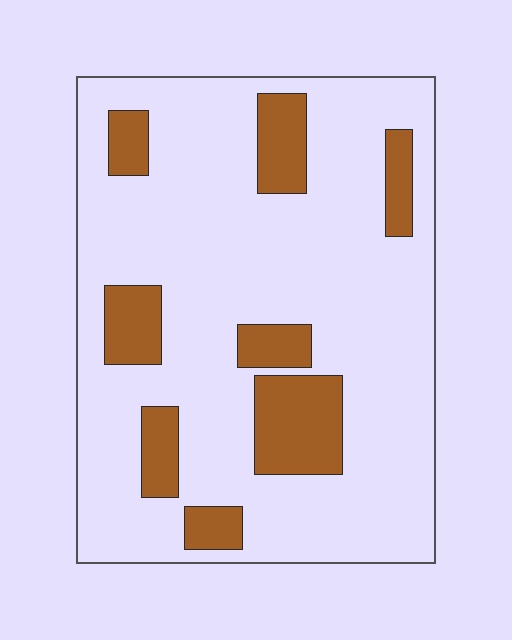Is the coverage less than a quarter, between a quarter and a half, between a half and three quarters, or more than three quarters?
Less than a quarter.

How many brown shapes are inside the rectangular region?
8.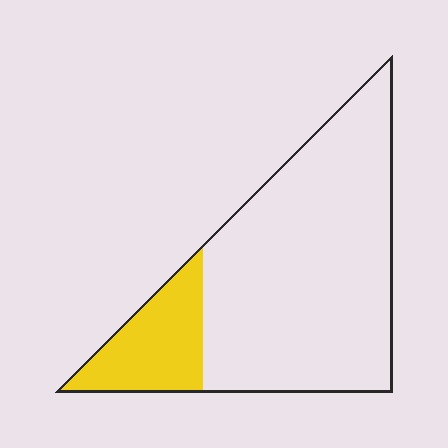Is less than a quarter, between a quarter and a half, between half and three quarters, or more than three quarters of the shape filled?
Less than a quarter.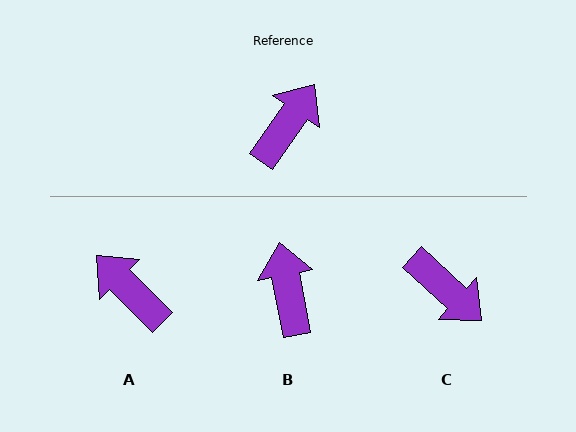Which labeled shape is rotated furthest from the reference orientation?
C, about 98 degrees away.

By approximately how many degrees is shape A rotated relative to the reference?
Approximately 80 degrees counter-clockwise.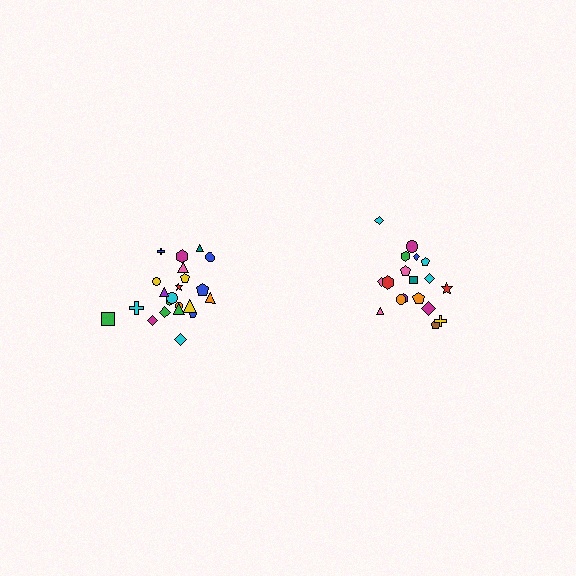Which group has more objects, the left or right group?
The left group.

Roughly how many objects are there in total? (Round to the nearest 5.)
Roughly 40 objects in total.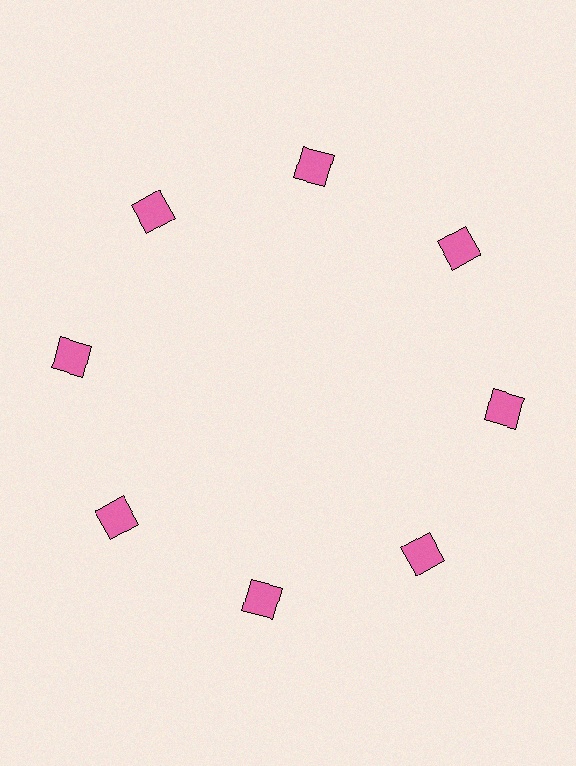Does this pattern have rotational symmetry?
Yes, this pattern has 8-fold rotational symmetry. It looks the same after rotating 45 degrees around the center.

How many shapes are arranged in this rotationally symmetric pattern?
There are 8 shapes, arranged in 8 groups of 1.